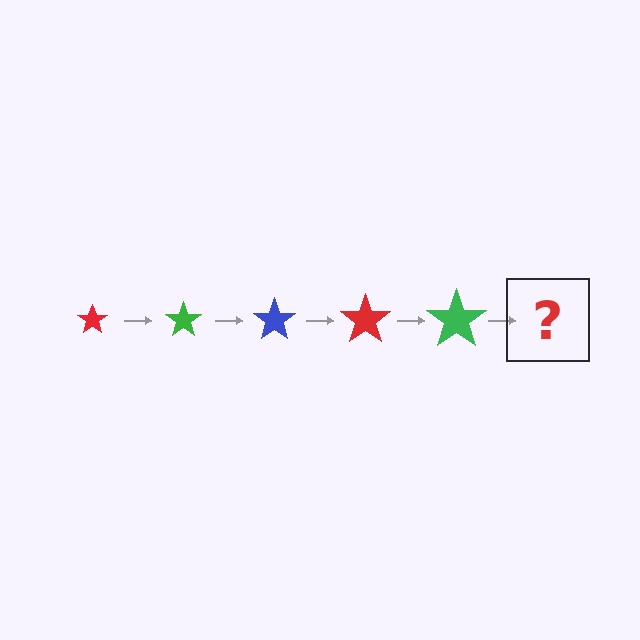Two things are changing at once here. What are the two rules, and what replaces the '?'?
The two rules are that the star grows larger each step and the color cycles through red, green, and blue. The '?' should be a blue star, larger than the previous one.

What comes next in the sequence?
The next element should be a blue star, larger than the previous one.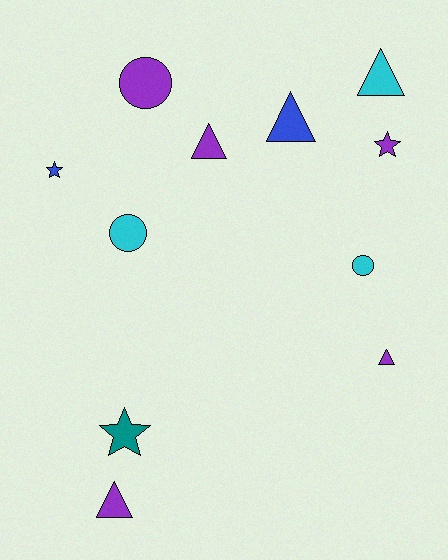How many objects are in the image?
There are 11 objects.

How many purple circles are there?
There is 1 purple circle.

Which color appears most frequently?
Purple, with 5 objects.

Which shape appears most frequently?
Triangle, with 5 objects.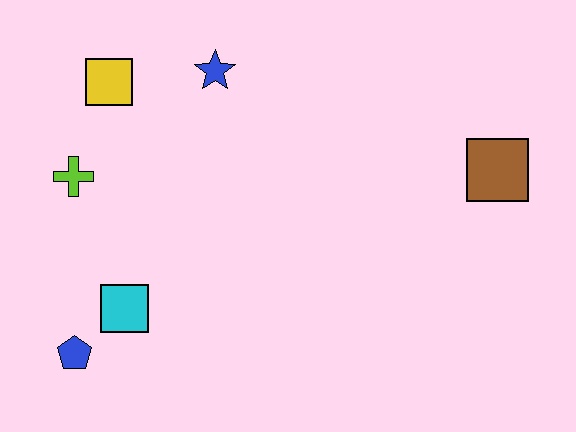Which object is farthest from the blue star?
The blue pentagon is farthest from the blue star.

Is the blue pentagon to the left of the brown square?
Yes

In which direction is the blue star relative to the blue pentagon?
The blue star is above the blue pentagon.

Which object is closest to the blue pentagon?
The cyan square is closest to the blue pentagon.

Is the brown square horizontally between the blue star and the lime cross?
No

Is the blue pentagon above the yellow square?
No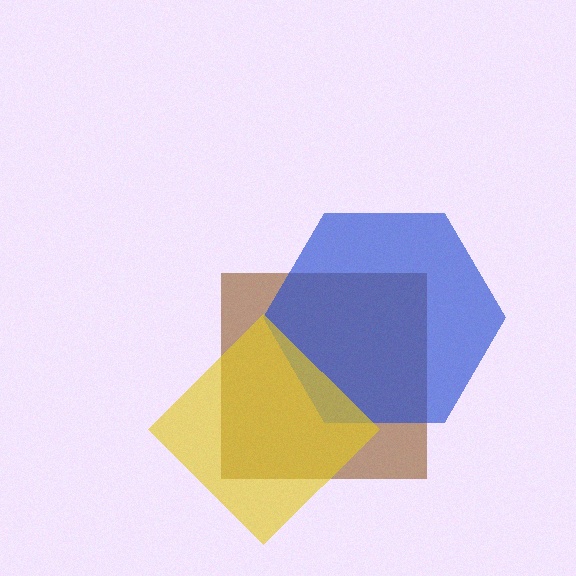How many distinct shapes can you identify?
There are 3 distinct shapes: a brown square, a blue hexagon, a yellow diamond.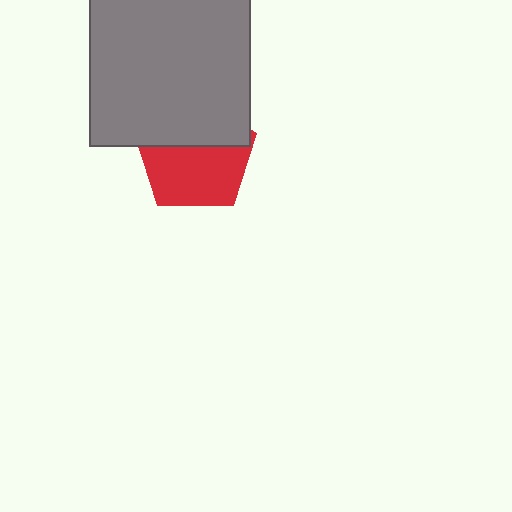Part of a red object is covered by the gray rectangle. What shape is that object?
It is a pentagon.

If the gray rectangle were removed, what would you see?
You would see the complete red pentagon.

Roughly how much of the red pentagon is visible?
About half of it is visible (roughly 56%).